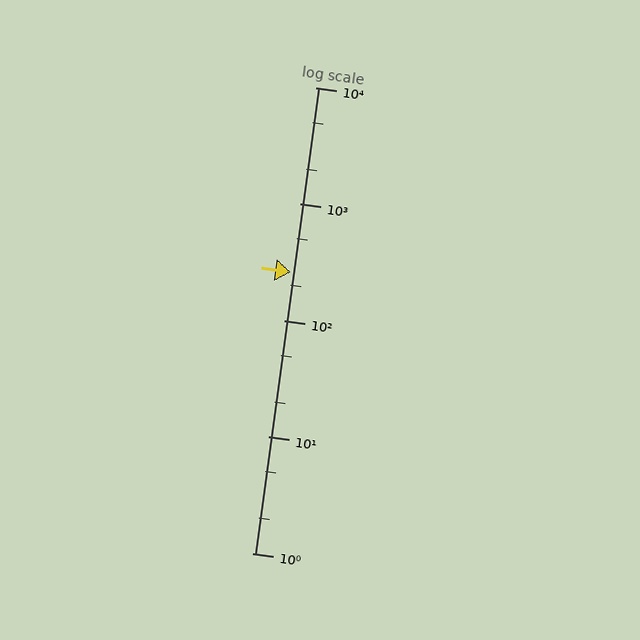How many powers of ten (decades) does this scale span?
The scale spans 4 decades, from 1 to 10000.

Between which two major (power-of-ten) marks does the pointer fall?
The pointer is between 100 and 1000.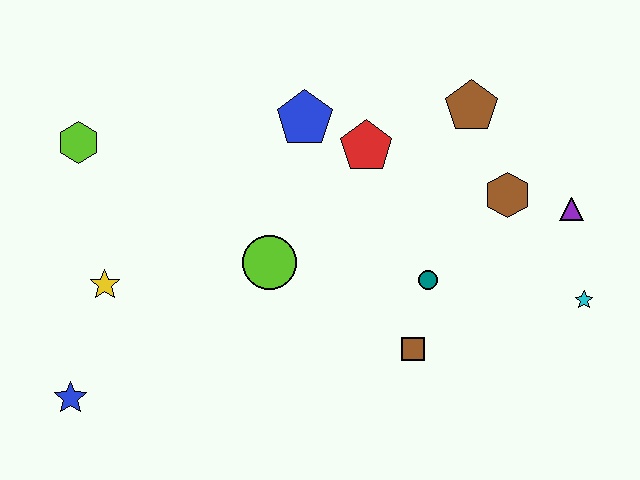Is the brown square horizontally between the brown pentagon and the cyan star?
No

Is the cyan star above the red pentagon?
No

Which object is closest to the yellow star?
The blue star is closest to the yellow star.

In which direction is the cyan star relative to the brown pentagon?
The cyan star is below the brown pentagon.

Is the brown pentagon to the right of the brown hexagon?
No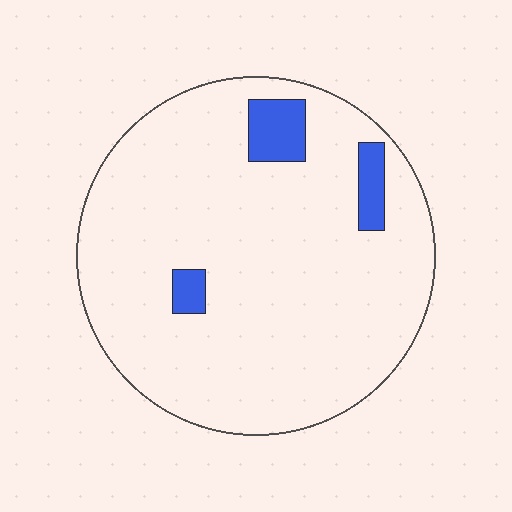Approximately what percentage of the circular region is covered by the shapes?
Approximately 5%.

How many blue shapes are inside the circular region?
3.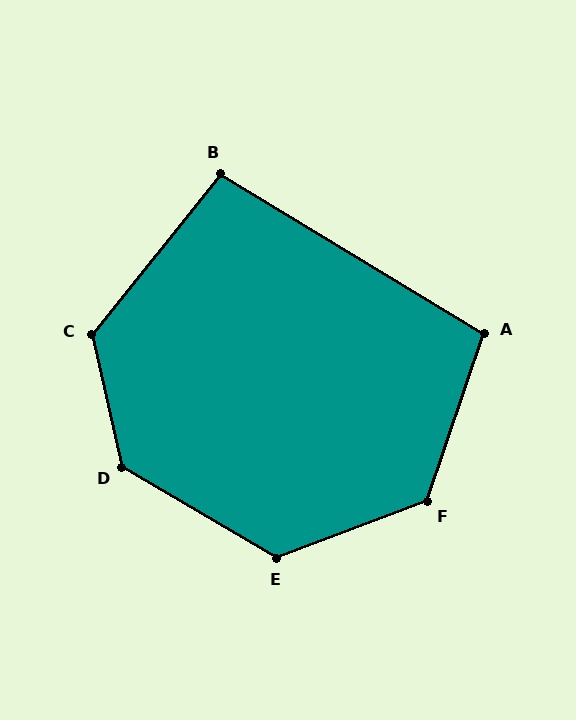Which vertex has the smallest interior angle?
B, at approximately 98 degrees.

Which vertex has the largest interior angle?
D, at approximately 133 degrees.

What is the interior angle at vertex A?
Approximately 102 degrees (obtuse).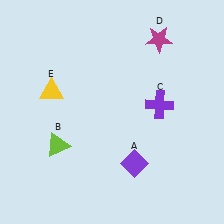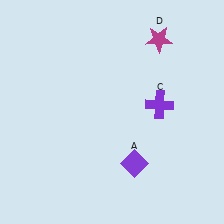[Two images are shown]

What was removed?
The yellow triangle (E), the lime triangle (B) were removed in Image 2.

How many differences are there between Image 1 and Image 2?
There are 2 differences between the two images.